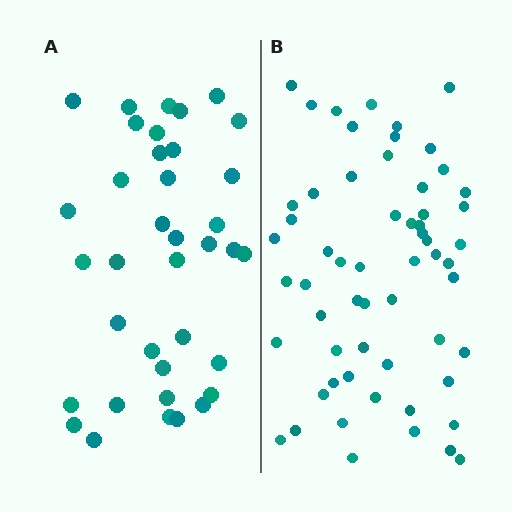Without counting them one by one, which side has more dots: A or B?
Region B (the right region) has more dots.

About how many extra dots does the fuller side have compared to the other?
Region B has approximately 20 more dots than region A.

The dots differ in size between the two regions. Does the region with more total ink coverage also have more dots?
No. Region A has more total ink coverage because its dots are larger, but region B actually contains more individual dots. Total area can be misleading — the number of items is what matters here.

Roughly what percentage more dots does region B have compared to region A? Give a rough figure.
About 60% more.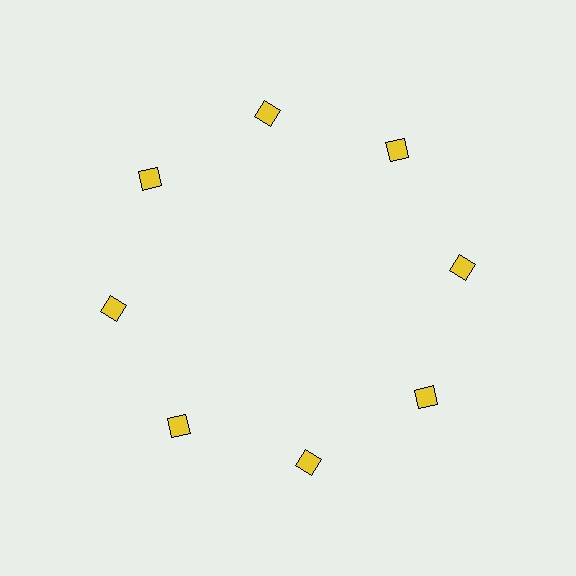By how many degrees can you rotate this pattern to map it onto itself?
The pattern maps onto itself every 45 degrees of rotation.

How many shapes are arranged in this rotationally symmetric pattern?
There are 8 shapes, arranged in 8 groups of 1.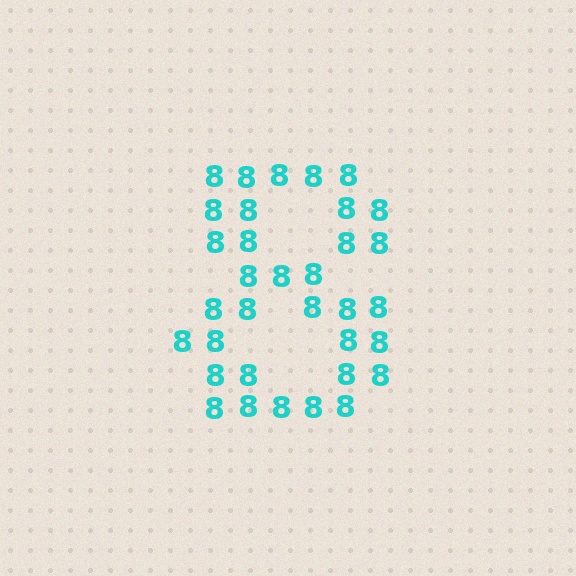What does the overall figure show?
The overall figure shows the digit 8.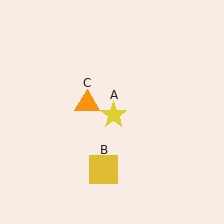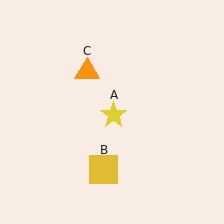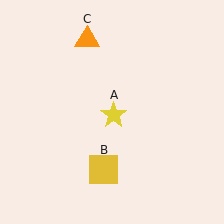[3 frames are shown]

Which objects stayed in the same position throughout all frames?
Yellow star (object A) and yellow square (object B) remained stationary.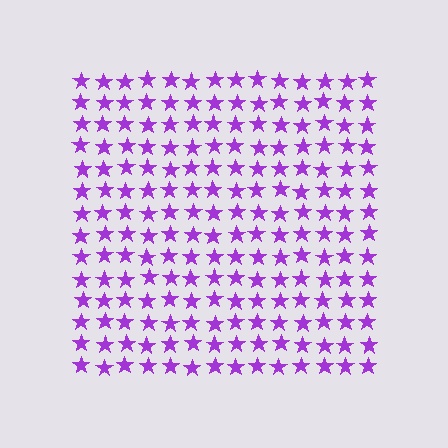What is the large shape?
The large shape is a square.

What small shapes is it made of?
It is made of small stars.